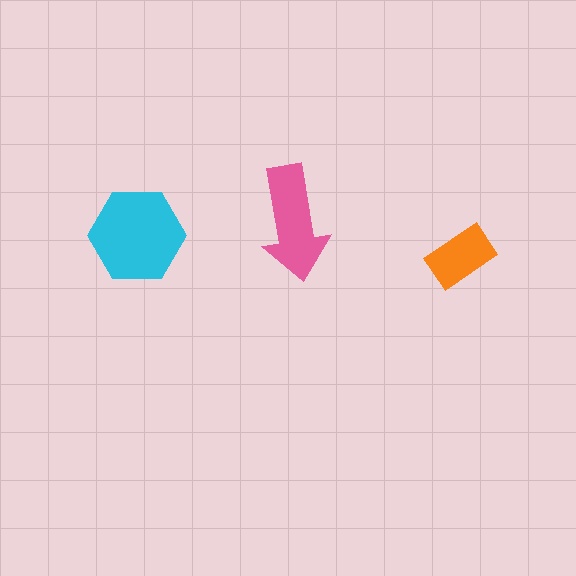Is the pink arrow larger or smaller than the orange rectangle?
Larger.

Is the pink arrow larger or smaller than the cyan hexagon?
Smaller.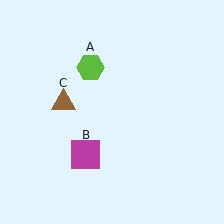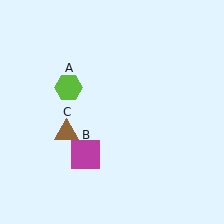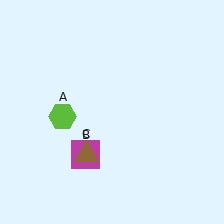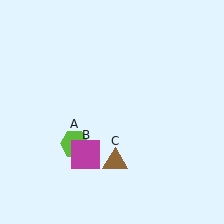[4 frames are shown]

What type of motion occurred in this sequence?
The lime hexagon (object A), brown triangle (object C) rotated counterclockwise around the center of the scene.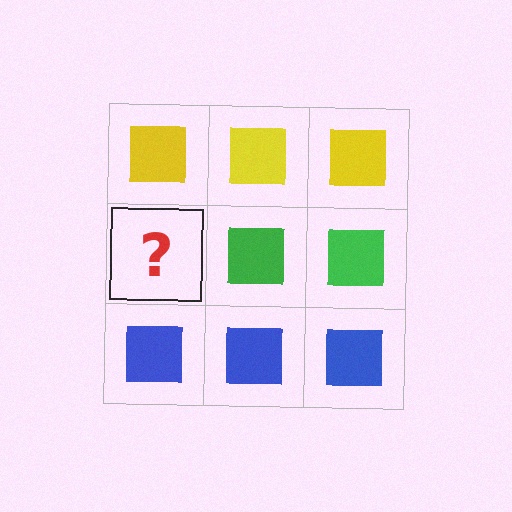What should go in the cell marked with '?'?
The missing cell should contain a green square.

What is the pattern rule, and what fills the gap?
The rule is that each row has a consistent color. The gap should be filled with a green square.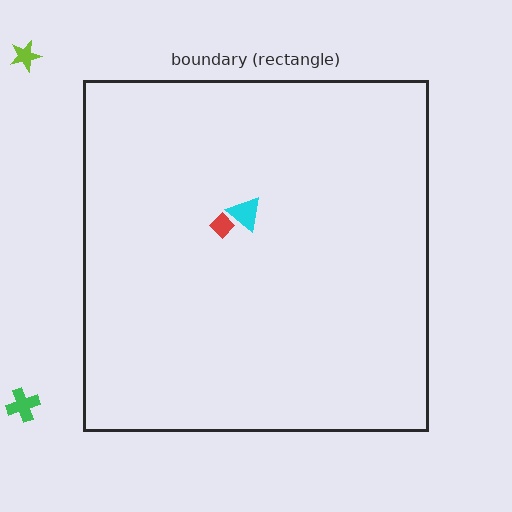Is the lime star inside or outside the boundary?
Outside.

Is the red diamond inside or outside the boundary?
Inside.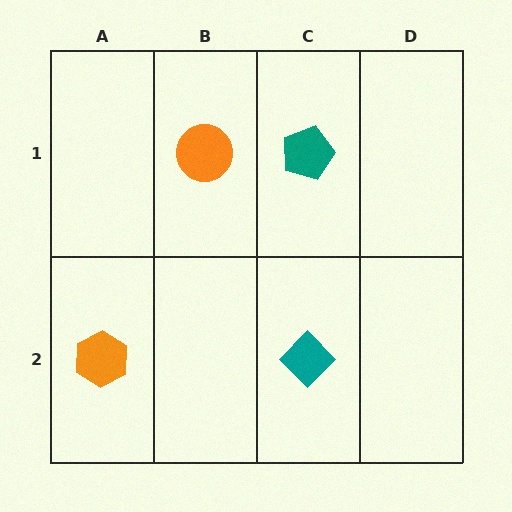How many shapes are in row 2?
2 shapes.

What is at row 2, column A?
An orange hexagon.